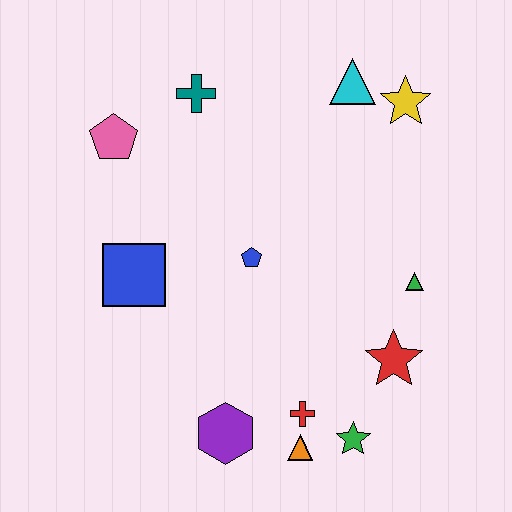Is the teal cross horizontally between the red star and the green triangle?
No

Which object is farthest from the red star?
The pink pentagon is farthest from the red star.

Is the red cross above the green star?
Yes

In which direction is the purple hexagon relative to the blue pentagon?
The purple hexagon is below the blue pentagon.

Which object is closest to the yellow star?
The cyan triangle is closest to the yellow star.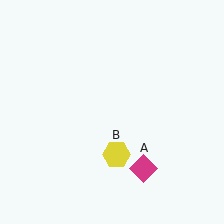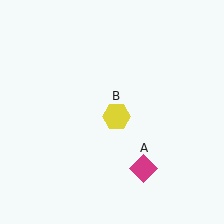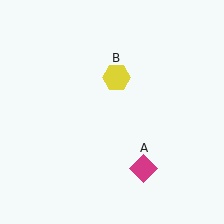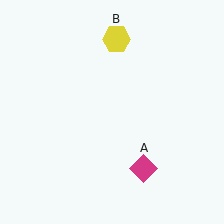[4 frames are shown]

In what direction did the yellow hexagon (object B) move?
The yellow hexagon (object B) moved up.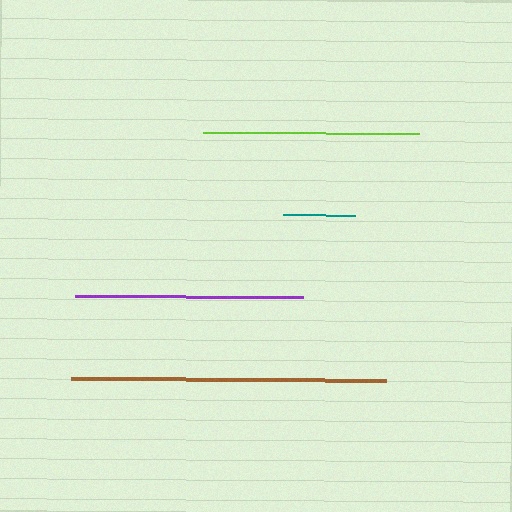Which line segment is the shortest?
The teal line is the shortest at approximately 73 pixels.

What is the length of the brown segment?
The brown segment is approximately 315 pixels long.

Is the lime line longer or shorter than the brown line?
The brown line is longer than the lime line.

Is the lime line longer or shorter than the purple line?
The purple line is longer than the lime line.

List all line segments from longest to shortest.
From longest to shortest: brown, purple, lime, teal.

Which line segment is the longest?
The brown line is the longest at approximately 315 pixels.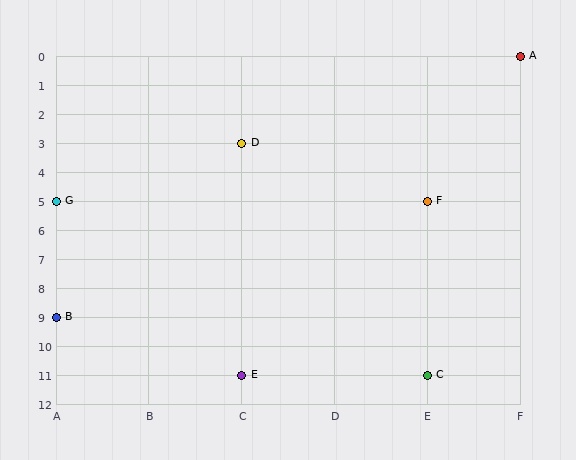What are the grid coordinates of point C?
Point C is at grid coordinates (E, 11).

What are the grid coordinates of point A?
Point A is at grid coordinates (F, 0).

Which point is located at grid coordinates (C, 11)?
Point E is at (C, 11).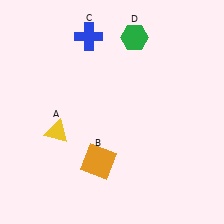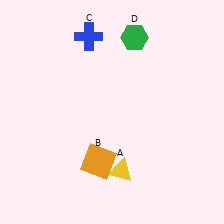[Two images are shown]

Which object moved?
The yellow triangle (A) moved right.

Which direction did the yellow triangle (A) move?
The yellow triangle (A) moved right.